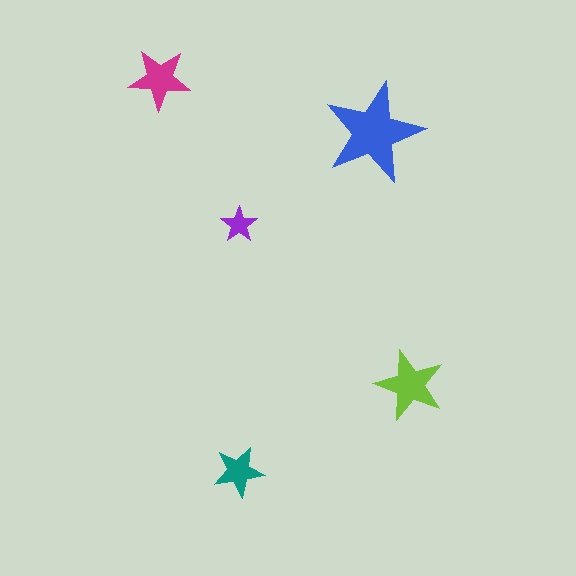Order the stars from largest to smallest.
the blue one, the lime one, the magenta one, the teal one, the purple one.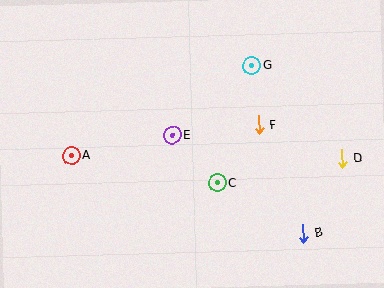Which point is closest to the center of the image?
Point E at (172, 135) is closest to the center.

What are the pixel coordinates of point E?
Point E is at (172, 135).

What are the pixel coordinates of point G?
Point G is at (252, 65).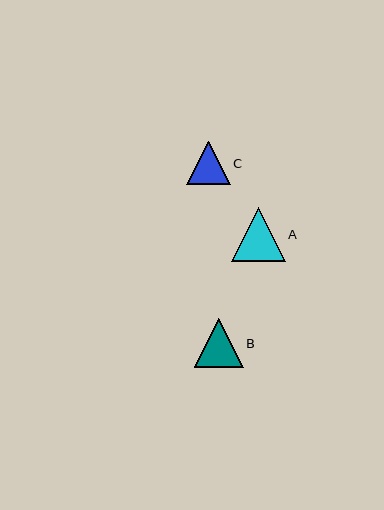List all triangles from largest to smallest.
From largest to smallest: A, B, C.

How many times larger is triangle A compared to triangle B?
Triangle A is approximately 1.1 times the size of triangle B.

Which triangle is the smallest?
Triangle C is the smallest with a size of approximately 44 pixels.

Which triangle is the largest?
Triangle A is the largest with a size of approximately 54 pixels.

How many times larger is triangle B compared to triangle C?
Triangle B is approximately 1.1 times the size of triangle C.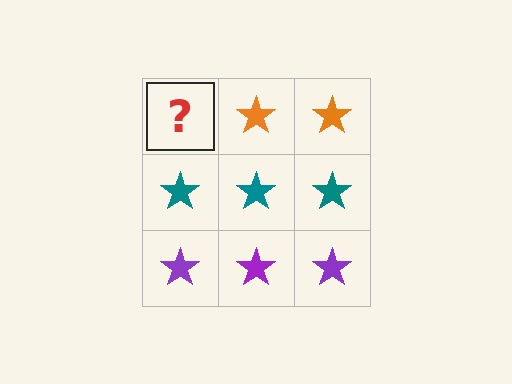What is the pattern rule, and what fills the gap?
The rule is that each row has a consistent color. The gap should be filled with an orange star.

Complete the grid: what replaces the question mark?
The question mark should be replaced with an orange star.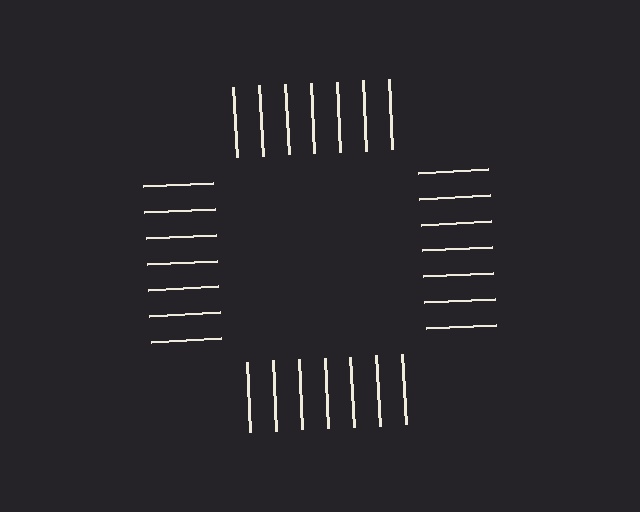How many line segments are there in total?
28 — 7 along each of the 4 edges.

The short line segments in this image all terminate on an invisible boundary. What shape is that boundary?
An illusory square — the line segments terminate on its edges but no continuous stroke is drawn.